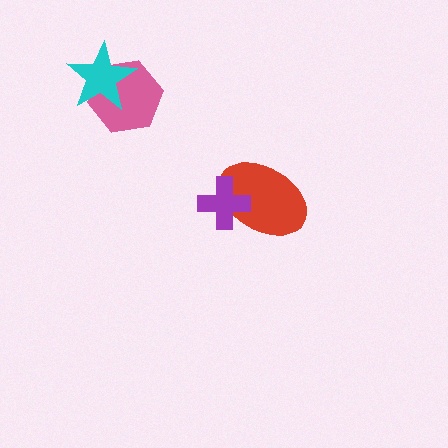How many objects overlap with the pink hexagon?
1 object overlaps with the pink hexagon.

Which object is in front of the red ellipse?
The purple cross is in front of the red ellipse.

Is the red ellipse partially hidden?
Yes, it is partially covered by another shape.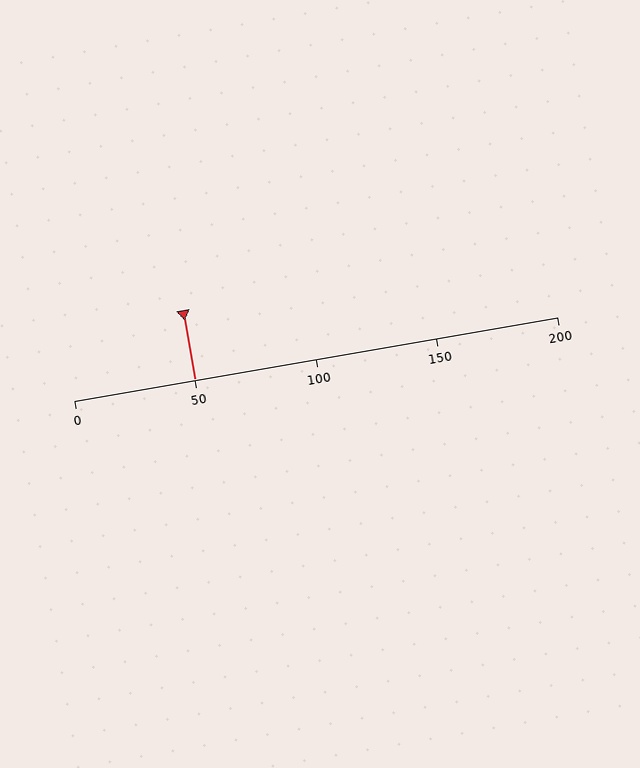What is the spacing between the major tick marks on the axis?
The major ticks are spaced 50 apart.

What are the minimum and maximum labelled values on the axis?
The axis runs from 0 to 200.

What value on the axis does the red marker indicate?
The marker indicates approximately 50.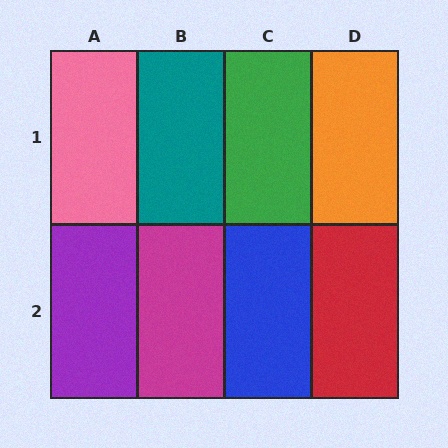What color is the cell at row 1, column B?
Teal.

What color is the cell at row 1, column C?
Green.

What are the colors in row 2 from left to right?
Purple, magenta, blue, red.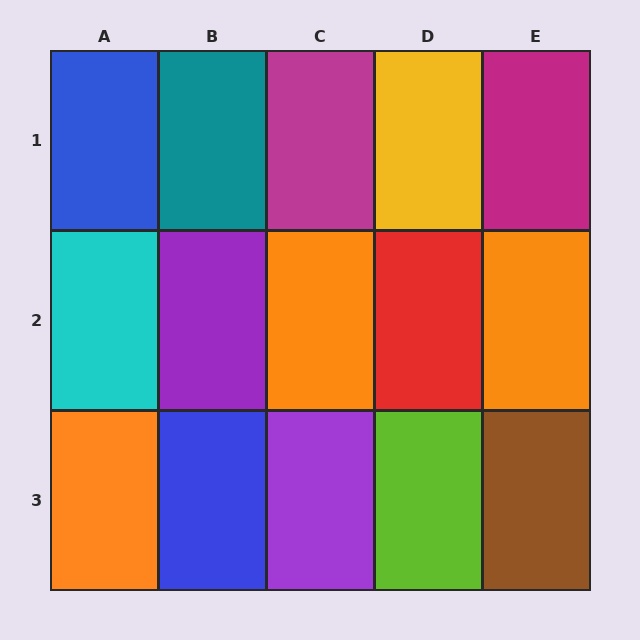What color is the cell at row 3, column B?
Blue.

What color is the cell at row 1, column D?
Yellow.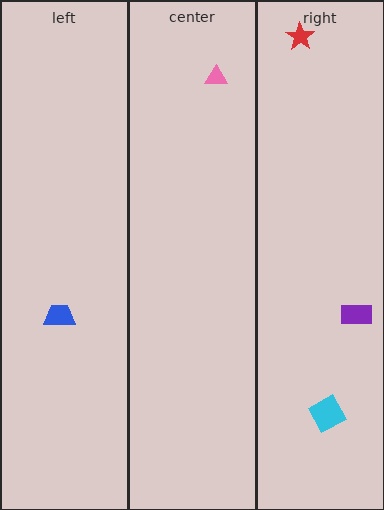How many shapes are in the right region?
3.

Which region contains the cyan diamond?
The right region.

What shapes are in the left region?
The blue trapezoid.